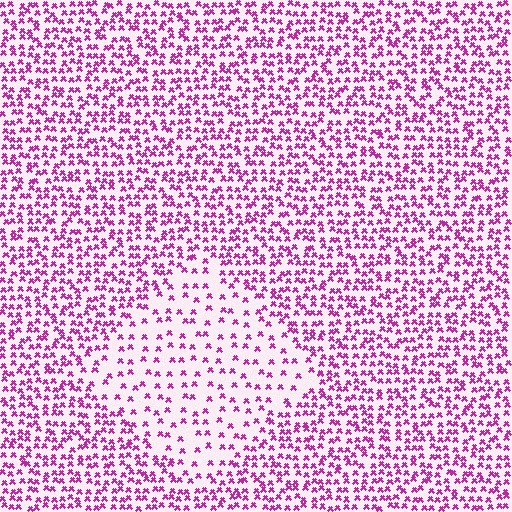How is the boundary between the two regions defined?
The boundary is defined by a change in element density (approximately 2.3x ratio). All elements are the same color, size, and shape.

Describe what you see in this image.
The image contains small magenta elements arranged at two different densities. A diamond-shaped region is visible where the elements are less densely packed than the surrounding area.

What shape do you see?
I see a diamond.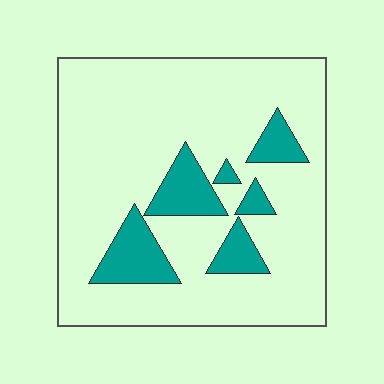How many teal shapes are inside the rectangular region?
6.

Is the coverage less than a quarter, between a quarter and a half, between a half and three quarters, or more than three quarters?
Less than a quarter.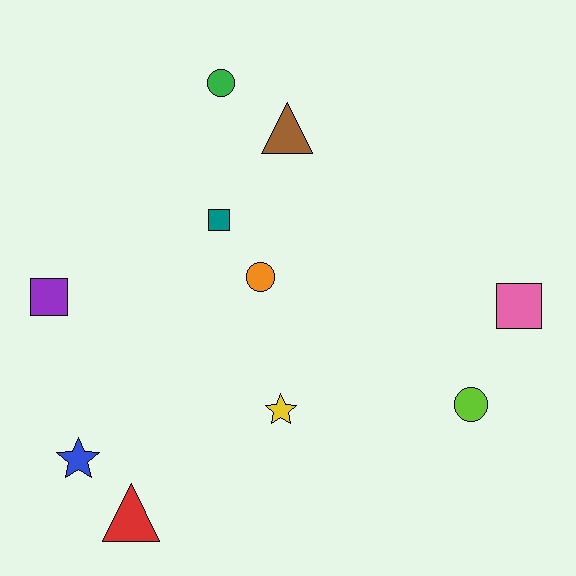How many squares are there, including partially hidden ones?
There are 3 squares.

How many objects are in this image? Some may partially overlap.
There are 10 objects.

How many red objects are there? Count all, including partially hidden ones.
There is 1 red object.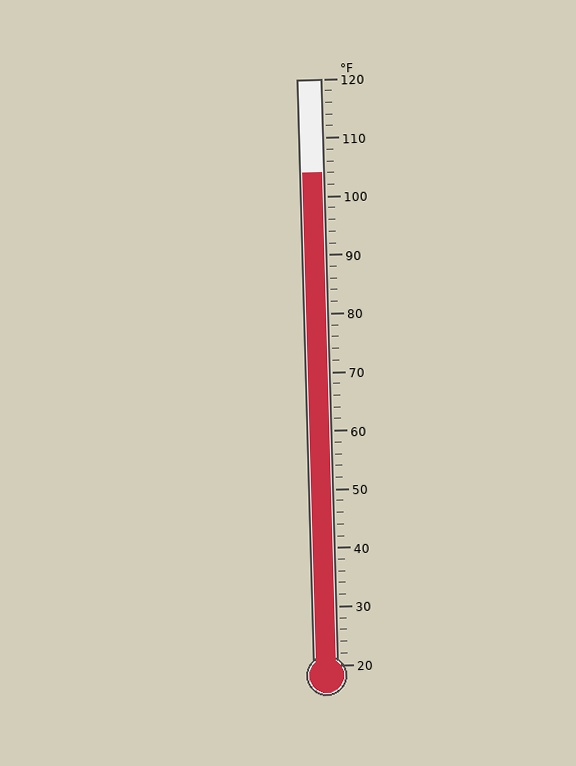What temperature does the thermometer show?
The thermometer shows approximately 104°F.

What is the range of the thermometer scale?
The thermometer scale ranges from 20°F to 120°F.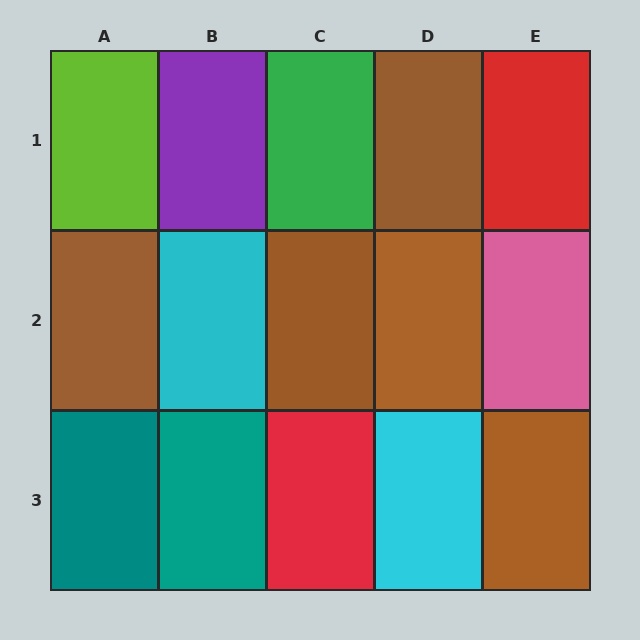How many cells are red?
2 cells are red.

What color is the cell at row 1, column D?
Brown.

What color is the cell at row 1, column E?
Red.